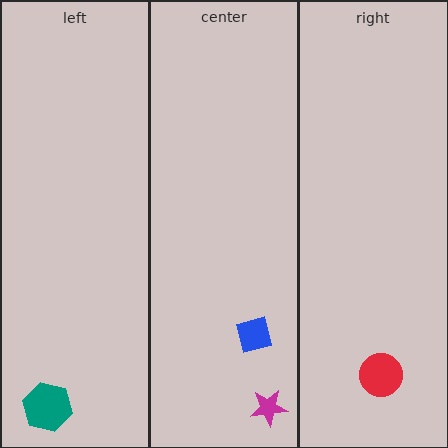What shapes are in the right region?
The red circle.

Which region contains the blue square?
The center region.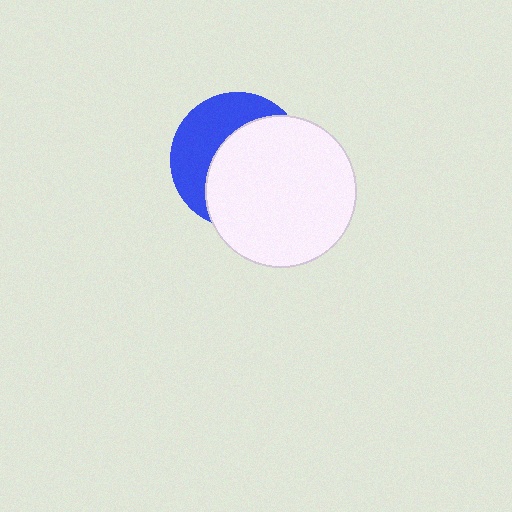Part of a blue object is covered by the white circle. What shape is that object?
It is a circle.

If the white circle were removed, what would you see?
You would see the complete blue circle.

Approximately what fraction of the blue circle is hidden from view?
Roughly 60% of the blue circle is hidden behind the white circle.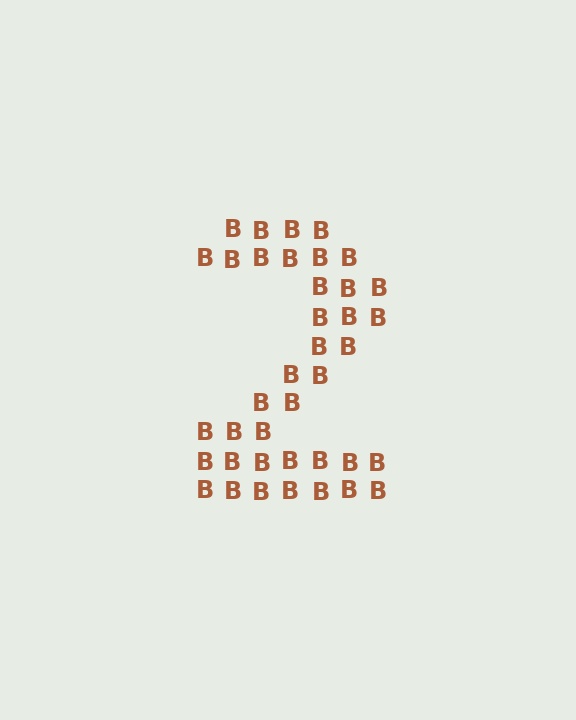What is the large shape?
The large shape is the digit 2.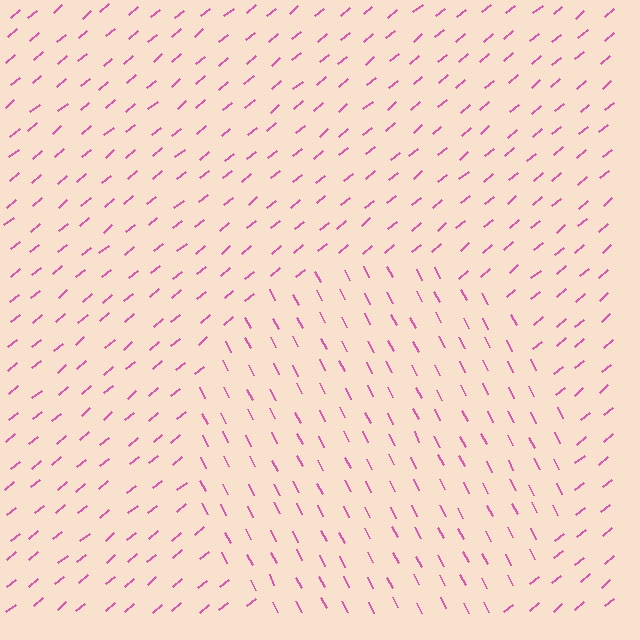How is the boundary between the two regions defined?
The boundary is defined purely by a change in line orientation (approximately 77 degrees difference). All lines are the same color and thickness.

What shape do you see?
I see a circle.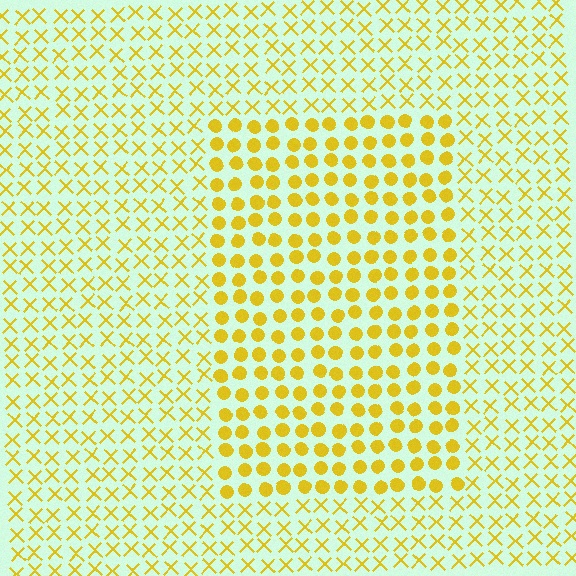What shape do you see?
I see a rectangle.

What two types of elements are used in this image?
The image uses circles inside the rectangle region and X marks outside it.